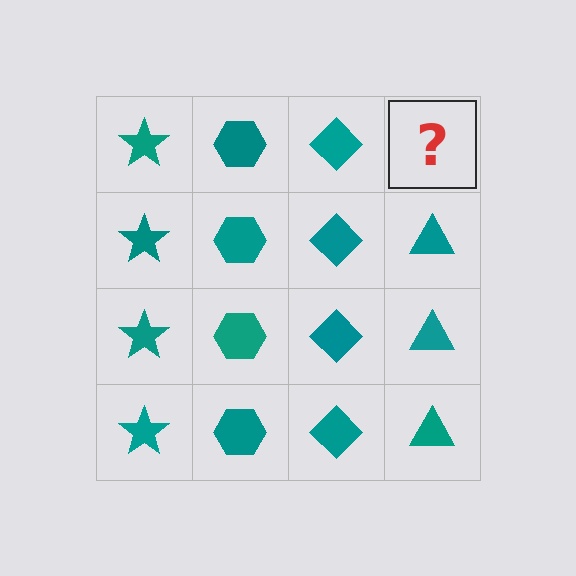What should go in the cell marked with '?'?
The missing cell should contain a teal triangle.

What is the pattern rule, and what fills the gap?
The rule is that each column has a consistent shape. The gap should be filled with a teal triangle.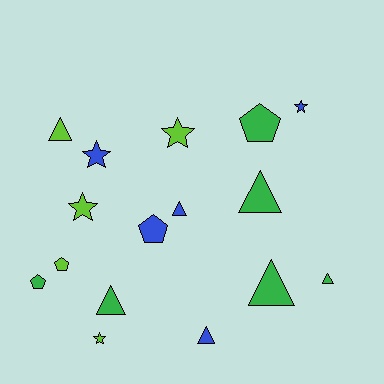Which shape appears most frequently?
Triangle, with 7 objects.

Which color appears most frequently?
Green, with 6 objects.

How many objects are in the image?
There are 16 objects.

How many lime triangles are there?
There is 1 lime triangle.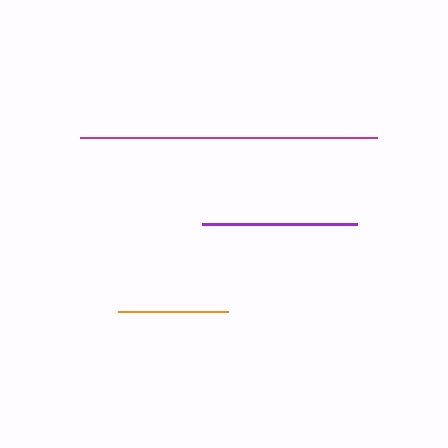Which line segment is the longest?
The magenta line is the longest at approximately 298 pixels.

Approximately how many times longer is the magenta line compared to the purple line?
The magenta line is approximately 1.9 times the length of the purple line.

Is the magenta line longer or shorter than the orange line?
The magenta line is longer than the orange line.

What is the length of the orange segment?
The orange segment is approximately 111 pixels long.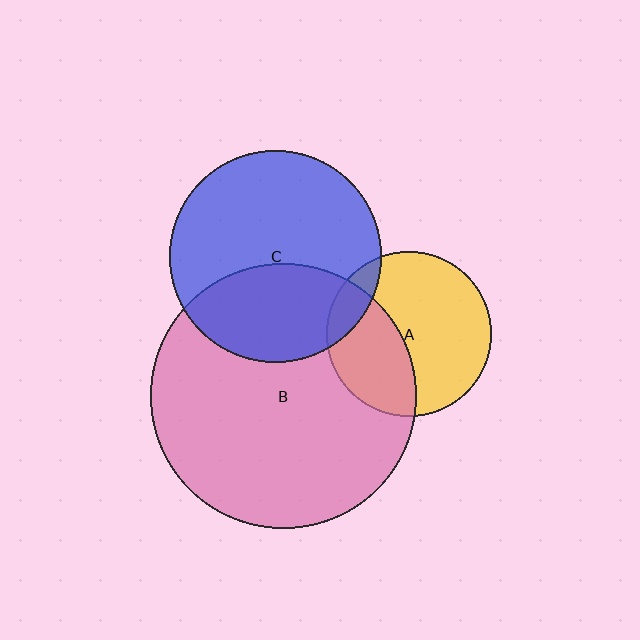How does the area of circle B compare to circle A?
Approximately 2.6 times.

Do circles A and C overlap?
Yes.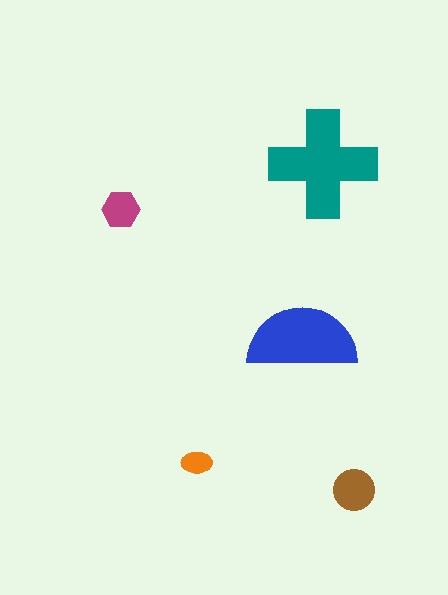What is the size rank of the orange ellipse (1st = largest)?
5th.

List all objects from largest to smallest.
The teal cross, the blue semicircle, the brown circle, the magenta hexagon, the orange ellipse.